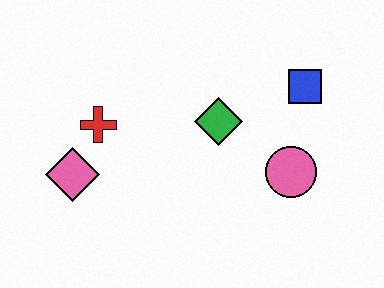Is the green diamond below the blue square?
Yes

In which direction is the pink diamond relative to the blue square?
The pink diamond is to the left of the blue square.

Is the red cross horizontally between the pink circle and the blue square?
No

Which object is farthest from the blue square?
The pink diamond is farthest from the blue square.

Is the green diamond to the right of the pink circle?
No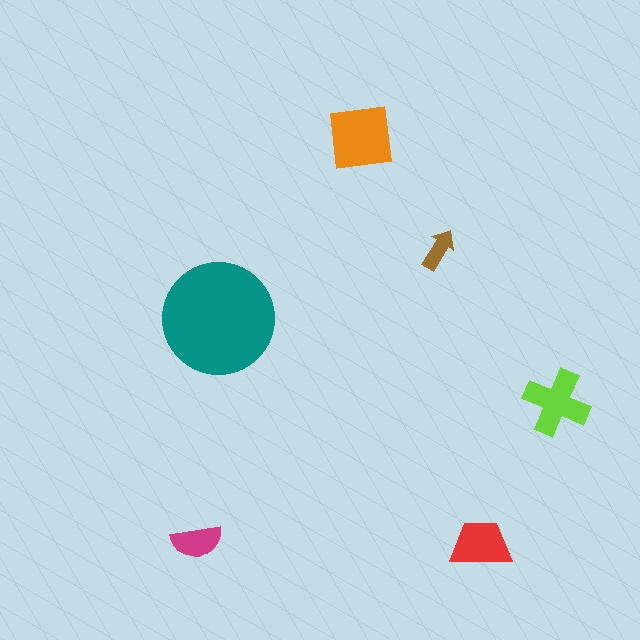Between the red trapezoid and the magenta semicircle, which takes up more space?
The red trapezoid.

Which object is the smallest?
The brown arrow.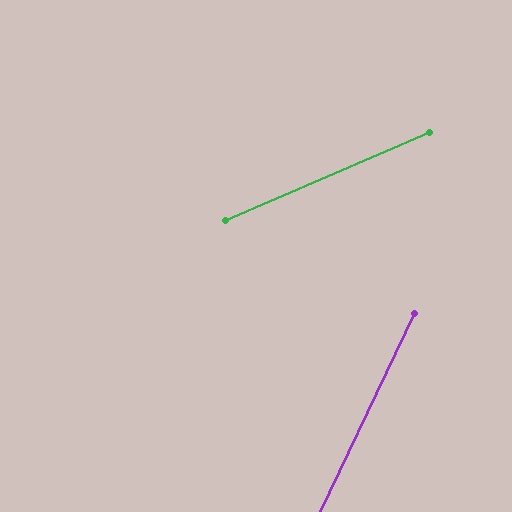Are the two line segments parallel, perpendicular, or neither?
Neither parallel nor perpendicular — they differ by about 41°.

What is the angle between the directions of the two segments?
Approximately 41 degrees.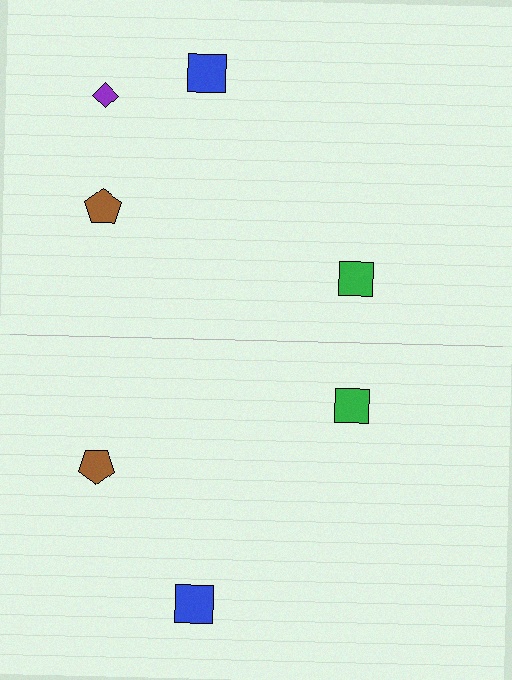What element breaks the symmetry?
A purple diamond is missing from the bottom side.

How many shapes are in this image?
There are 7 shapes in this image.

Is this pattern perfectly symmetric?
No, the pattern is not perfectly symmetric. A purple diamond is missing from the bottom side.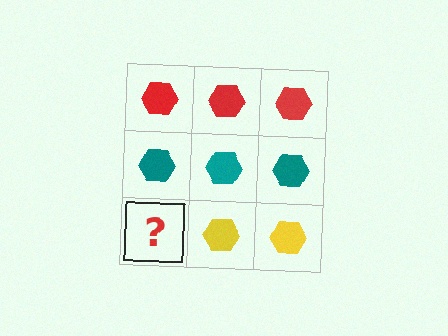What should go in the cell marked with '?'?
The missing cell should contain a yellow hexagon.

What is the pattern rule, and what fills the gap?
The rule is that each row has a consistent color. The gap should be filled with a yellow hexagon.